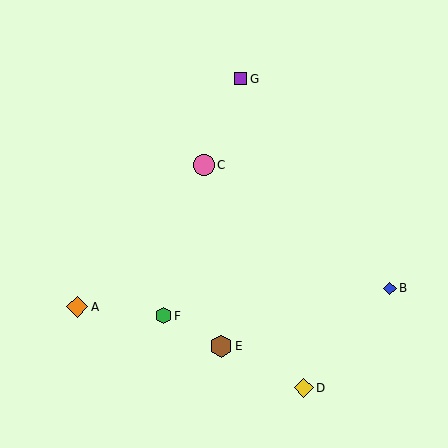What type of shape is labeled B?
Shape B is a blue diamond.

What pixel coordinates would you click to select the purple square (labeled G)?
Click at (241, 79) to select the purple square G.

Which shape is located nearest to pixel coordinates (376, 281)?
The blue diamond (labeled B) at (390, 288) is nearest to that location.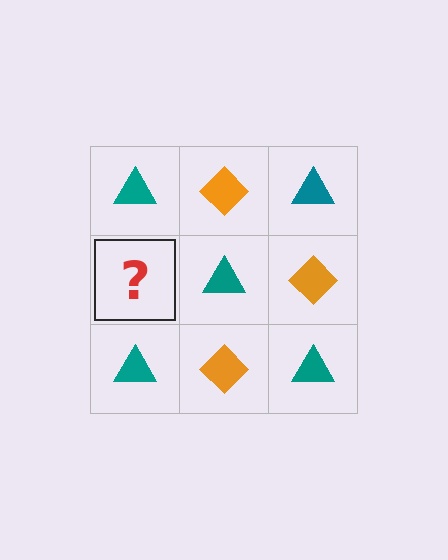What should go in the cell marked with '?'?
The missing cell should contain an orange diamond.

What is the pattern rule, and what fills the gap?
The rule is that it alternates teal triangle and orange diamond in a checkerboard pattern. The gap should be filled with an orange diamond.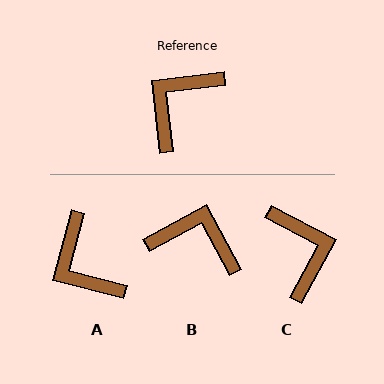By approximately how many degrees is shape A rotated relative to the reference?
Approximately 69 degrees counter-clockwise.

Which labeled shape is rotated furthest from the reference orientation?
C, about 125 degrees away.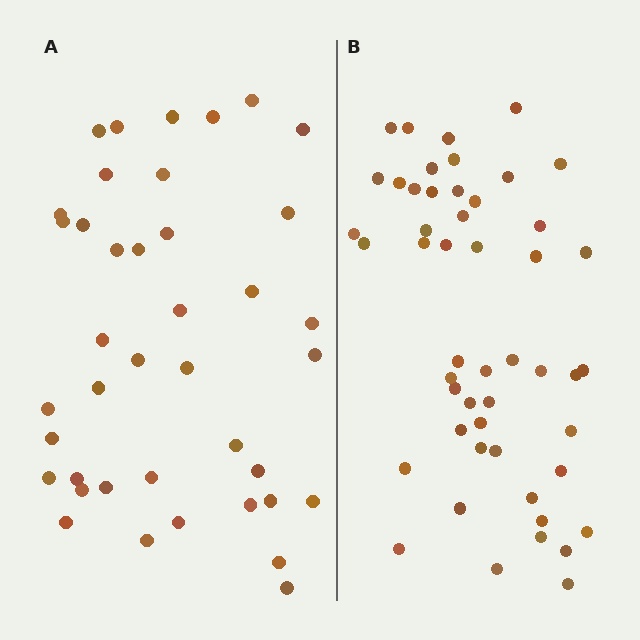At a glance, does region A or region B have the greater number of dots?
Region B (the right region) has more dots.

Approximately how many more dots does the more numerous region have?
Region B has roughly 10 or so more dots than region A.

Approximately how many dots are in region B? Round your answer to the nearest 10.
About 50 dots.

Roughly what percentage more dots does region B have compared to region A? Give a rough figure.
About 25% more.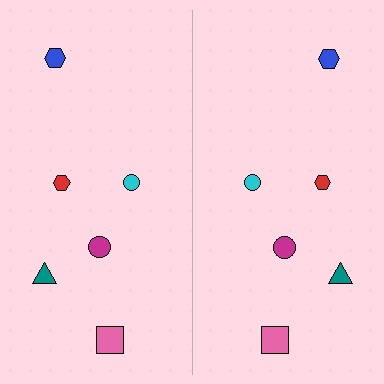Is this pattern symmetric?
Yes, this pattern has bilateral (reflection) symmetry.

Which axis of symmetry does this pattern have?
The pattern has a vertical axis of symmetry running through the center of the image.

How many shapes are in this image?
There are 12 shapes in this image.